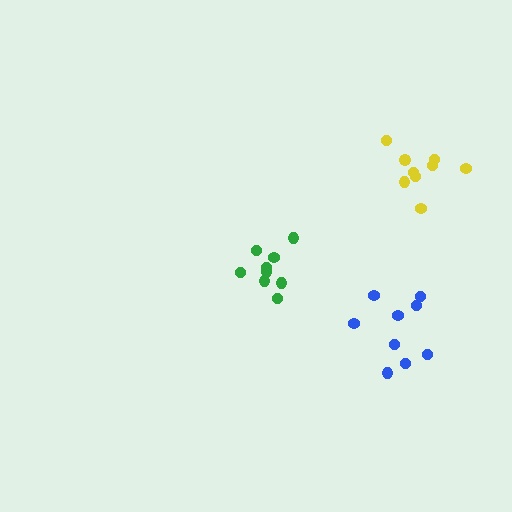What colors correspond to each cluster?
The clusters are colored: green, yellow, blue.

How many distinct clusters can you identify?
There are 3 distinct clusters.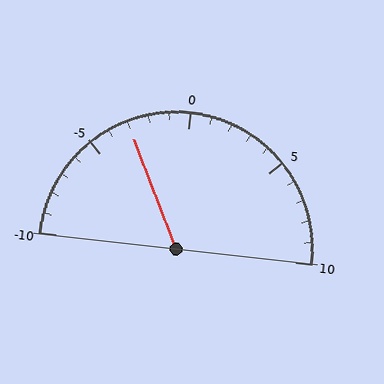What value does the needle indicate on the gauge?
The needle indicates approximately -3.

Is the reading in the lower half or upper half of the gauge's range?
The reading is in the lower half of the range (-10 to 10).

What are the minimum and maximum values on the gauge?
The gauge ranges from -10 to 10.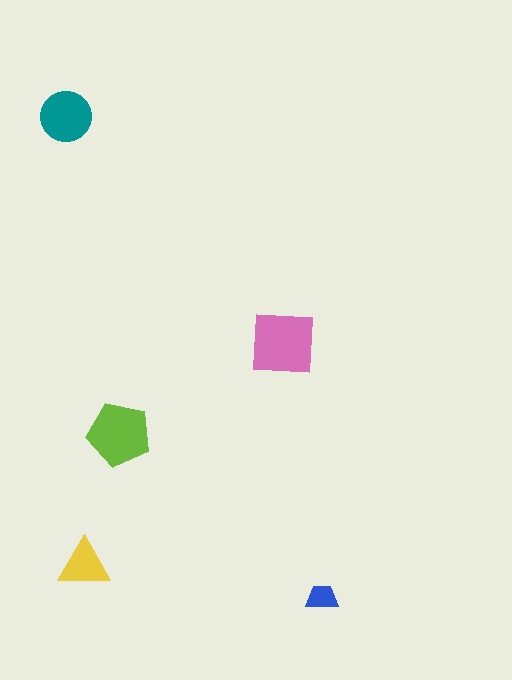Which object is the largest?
The pink square.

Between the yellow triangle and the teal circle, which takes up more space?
The teal circle.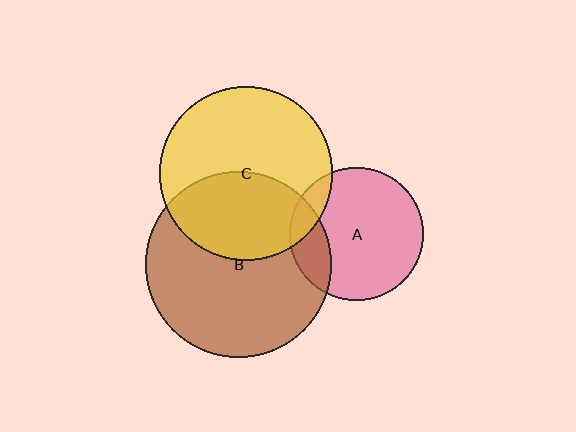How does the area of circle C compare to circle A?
Approximately 1.7 times.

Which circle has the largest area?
Circle B (brown).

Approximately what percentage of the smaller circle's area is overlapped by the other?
Approximately 20%.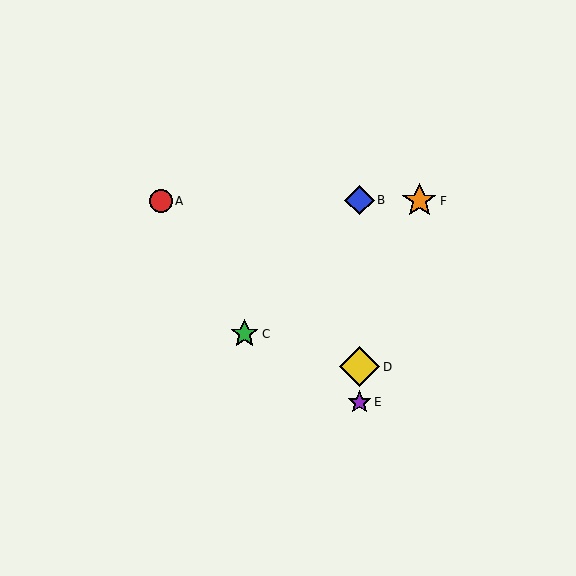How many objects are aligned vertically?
3 objects (B, D, E) are aligned vertically.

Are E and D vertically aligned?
Yes, both are at x≈359.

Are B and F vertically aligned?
No, B is at x≈359 and F is at x≈419.